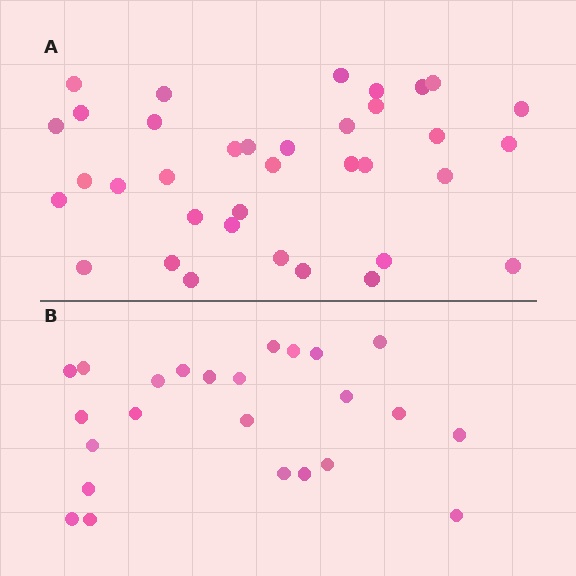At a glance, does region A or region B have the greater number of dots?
Region A (the top region) has more dots.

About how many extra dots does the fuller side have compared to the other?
Region A has roughly 12 or so more dots than region B.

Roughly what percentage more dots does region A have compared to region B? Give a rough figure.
About 50% more.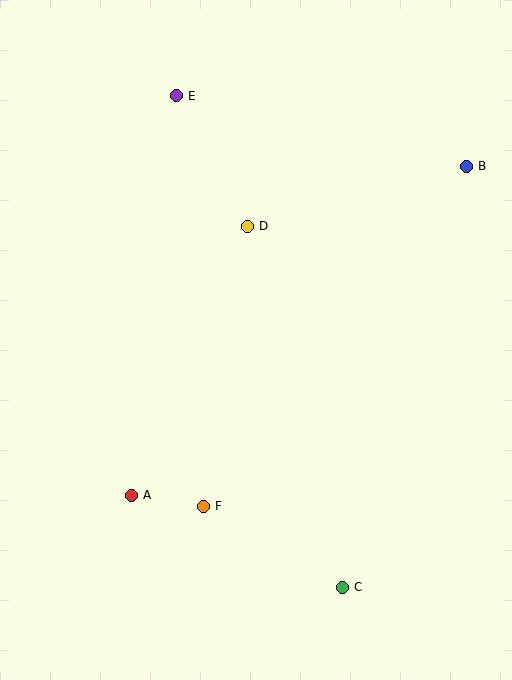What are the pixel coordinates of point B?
Point B is at (466, 166).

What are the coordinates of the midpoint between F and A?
The midpoint between F and A is at (167, 501).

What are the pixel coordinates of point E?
Point E is at (176, 96).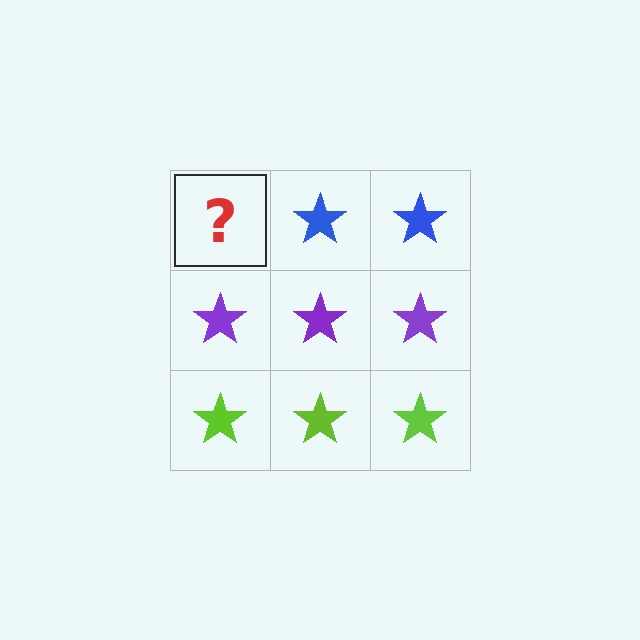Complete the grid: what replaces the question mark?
The question mark should be replaced with a blue star.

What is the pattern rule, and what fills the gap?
The rule is that each row has a consistent color. The gap should be filled with a blue star.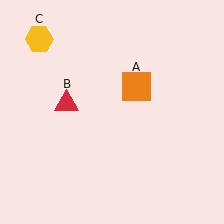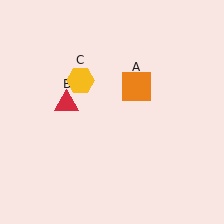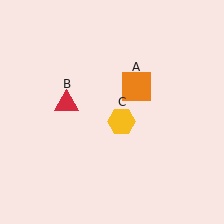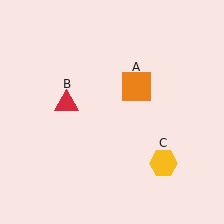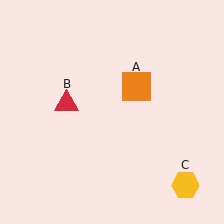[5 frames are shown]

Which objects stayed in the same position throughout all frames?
Orange square (object A) and red triangle (object B) remained stationary.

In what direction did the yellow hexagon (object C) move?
The yellow hexagon (object C) moved down and to the right.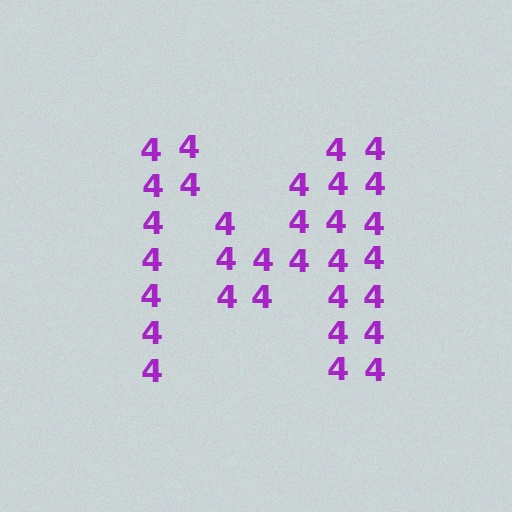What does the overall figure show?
The overall figure shows the letter M.